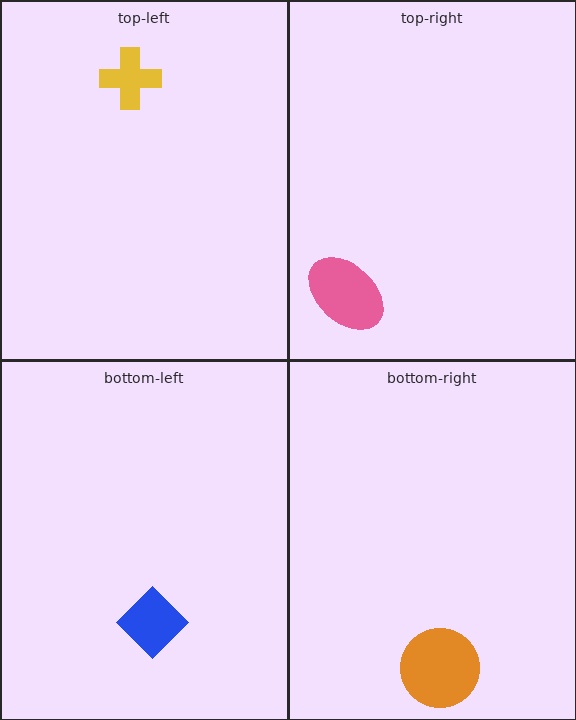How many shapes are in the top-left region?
1.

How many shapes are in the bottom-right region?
1.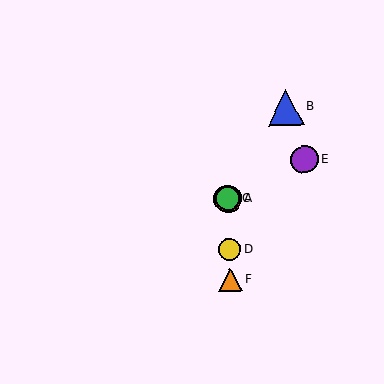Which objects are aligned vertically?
Objects A, C, D, F are aligned vertically.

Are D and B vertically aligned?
No, D is at x≈229 and B is at x≈286.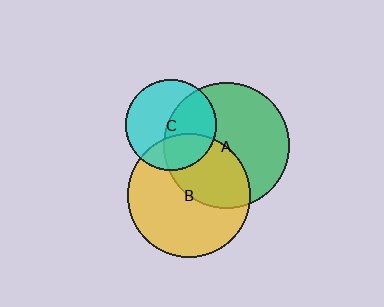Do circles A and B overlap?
Yes.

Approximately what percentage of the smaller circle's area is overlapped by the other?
Approximately 40%.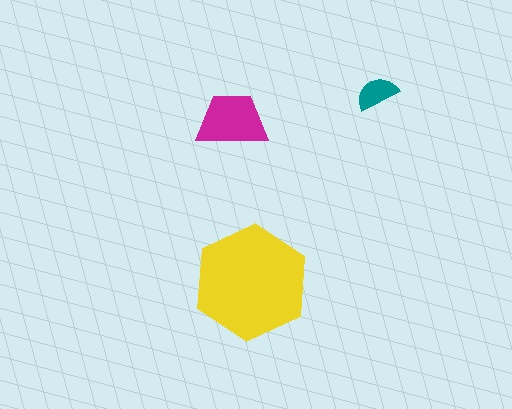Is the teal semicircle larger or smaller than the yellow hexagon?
Smaller.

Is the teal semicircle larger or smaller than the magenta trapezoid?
Smaller.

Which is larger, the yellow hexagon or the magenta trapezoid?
The yellow hexagon.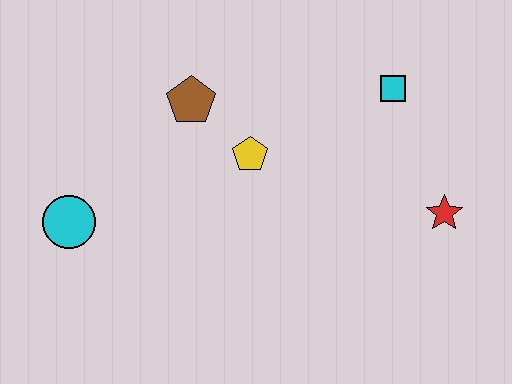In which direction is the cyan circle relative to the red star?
The cyan circle is to the left of the red star.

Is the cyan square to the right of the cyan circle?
Yes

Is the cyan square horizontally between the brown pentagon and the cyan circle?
No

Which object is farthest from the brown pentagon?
The red star is farthest from the brown pentagon.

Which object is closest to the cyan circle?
The brown pentagon is closest to the cyan circle.